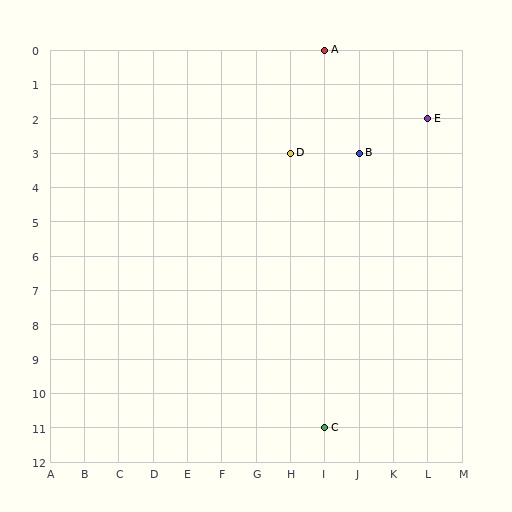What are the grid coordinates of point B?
Point B is at grid coordinates (J, 3).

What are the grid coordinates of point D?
Point D is at grid coordinates (H, 3).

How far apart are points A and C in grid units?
Points A and C are 11 rows apart.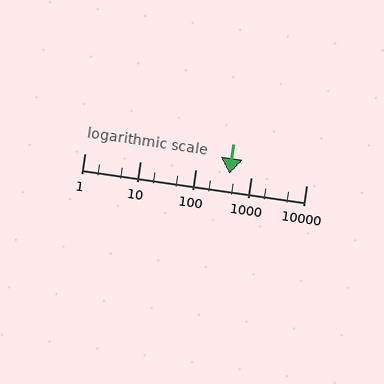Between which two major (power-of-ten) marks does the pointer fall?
The pointer is between 100 and 1000.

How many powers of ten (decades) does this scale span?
The scale spans 4 decades, from 1 to 10000.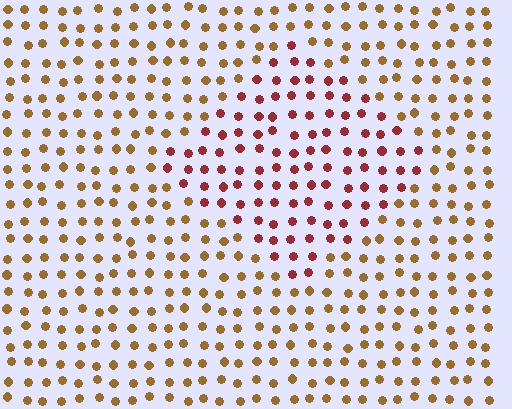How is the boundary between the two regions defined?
The boundary is defined purely by a slight shift in hue (about 39 degrees). Spacing, size, and orientation are identical on both sides.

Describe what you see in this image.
The image is filled with small brown elements in a uniform arrangement. A diamond-shaped region is visible where the elements are tinted to a slightly different hue, forming a subtle color boundary.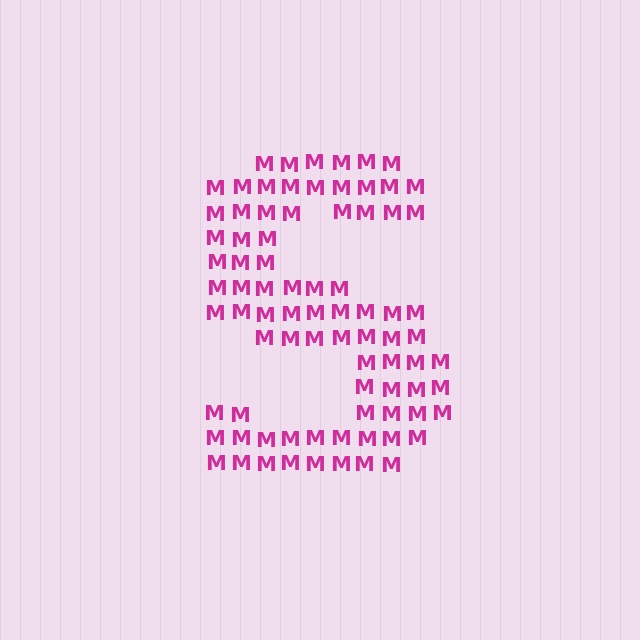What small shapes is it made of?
It is made of small letter M's.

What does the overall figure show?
The overall figure shows the letter S.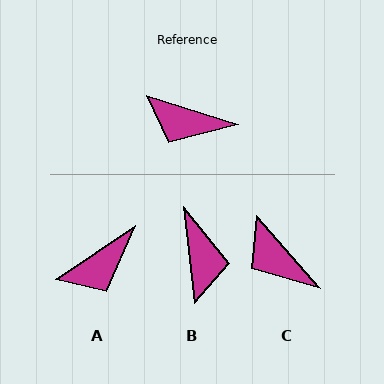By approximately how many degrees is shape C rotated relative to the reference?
Approximately 31 degrees clockwise.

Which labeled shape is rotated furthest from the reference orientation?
B, about 114 degrees away.